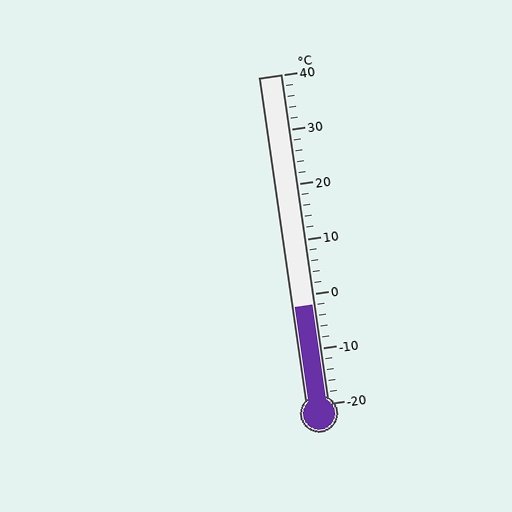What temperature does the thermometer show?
The thermometer shows approximately -2°C.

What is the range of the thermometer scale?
The thermometer scale ranges from -20°C to 40°C.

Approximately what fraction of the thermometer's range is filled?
The thermometer is filled to approximately 30% of its range.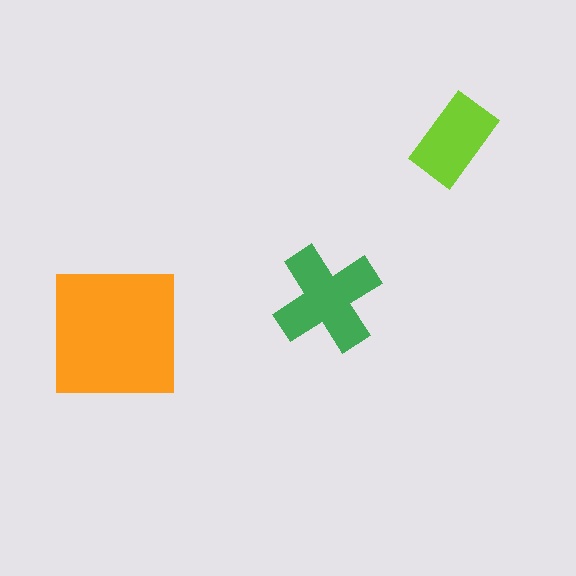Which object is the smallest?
The lime rectangle.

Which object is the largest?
The orange square.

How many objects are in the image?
There are 3 objects in the image.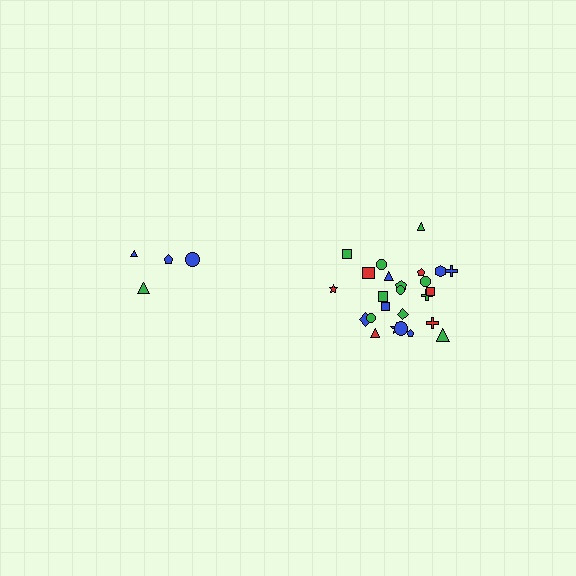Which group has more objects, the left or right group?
The right group.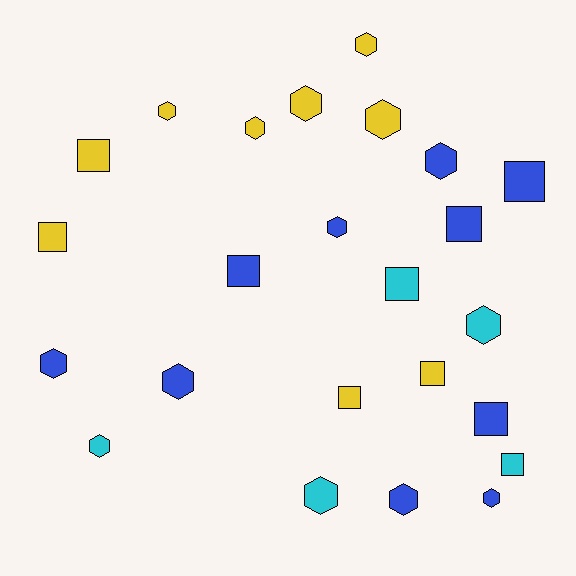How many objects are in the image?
There are 24 objects.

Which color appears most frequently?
Blue, with 10 objects.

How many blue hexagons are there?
There are 6 blue hexagons.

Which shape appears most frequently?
Hexagon, with 14 objects.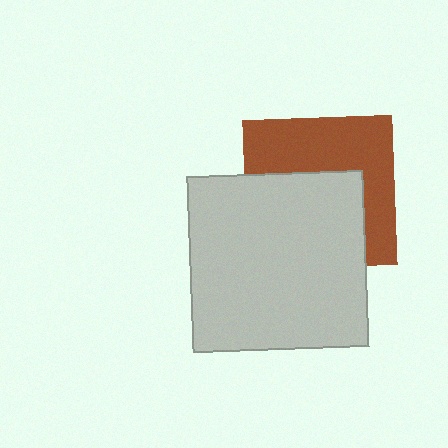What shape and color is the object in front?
The object in front is a light gray square.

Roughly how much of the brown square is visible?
About half of it is visible (roughly 49%).